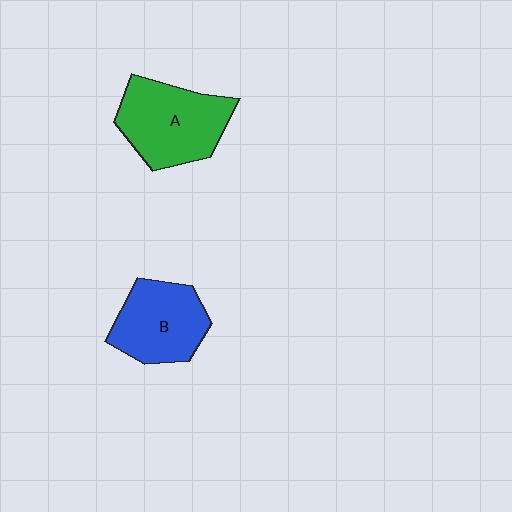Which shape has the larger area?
Shape A (green).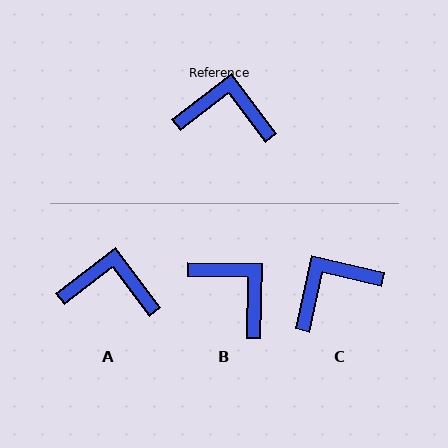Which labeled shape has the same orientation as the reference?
A.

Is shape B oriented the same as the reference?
No, it is off by about 39 degrees.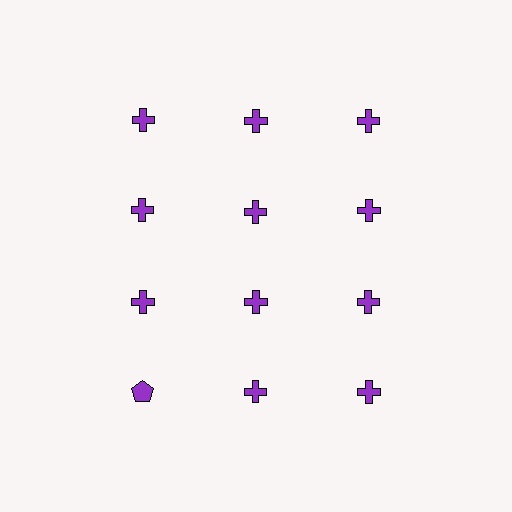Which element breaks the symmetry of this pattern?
The purple pentagon in the fourth row, leftmost column breaks the symmetry. All other shapes are purple crosses.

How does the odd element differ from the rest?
It has a different shape: pentagon instead of cross.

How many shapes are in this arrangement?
There are 12 shapes arranged in a grid pattern.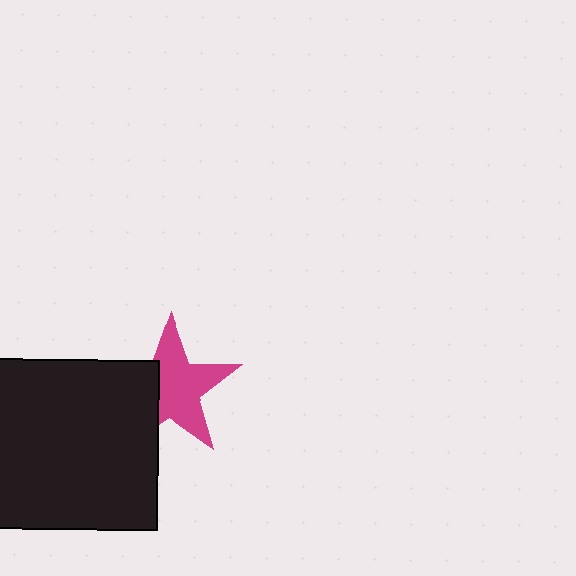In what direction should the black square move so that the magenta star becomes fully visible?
The black square should move left. That is the shortest direction to clear the overlap and leave the magenta star fully visible.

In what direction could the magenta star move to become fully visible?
The magenta star could move right. That would shift it out from behind the black square entirely.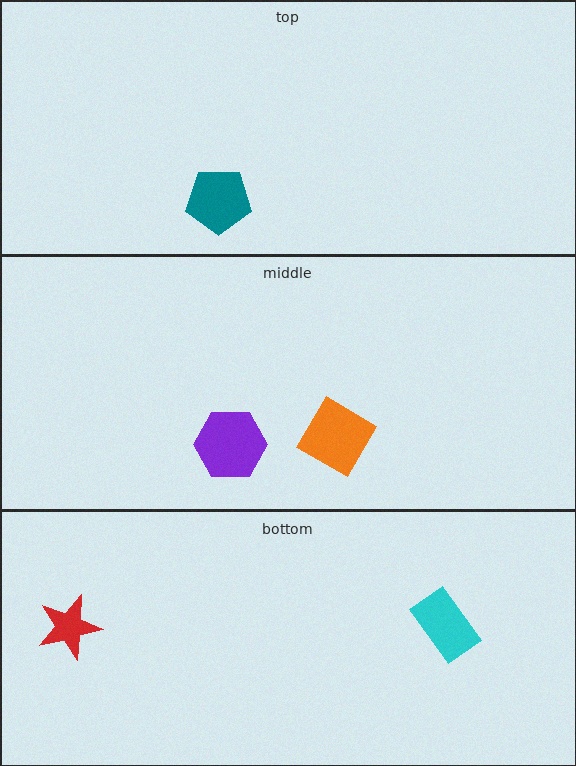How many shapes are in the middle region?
2.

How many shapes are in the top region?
1.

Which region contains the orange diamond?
The middle region.